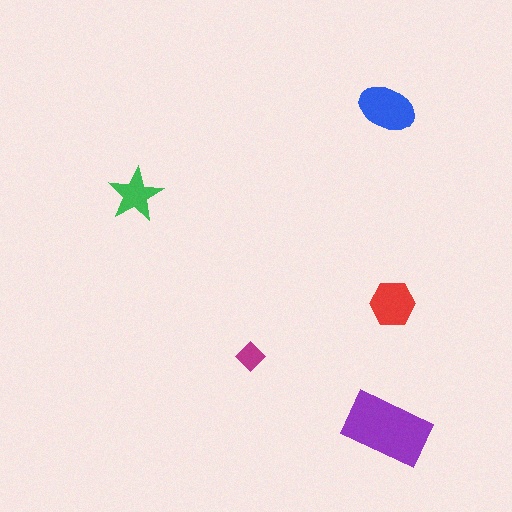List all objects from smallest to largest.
The magenta diamond, the green star, the red hexagon, the blue ellipse, the purple rectangle.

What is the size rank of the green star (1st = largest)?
4th.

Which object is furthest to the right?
The red hexagon is rightmost.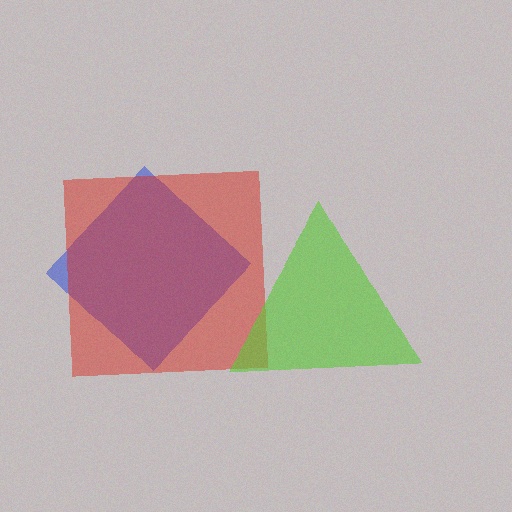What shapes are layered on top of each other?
The layered shapes are: a blue diamond, a red square, a lime triangle.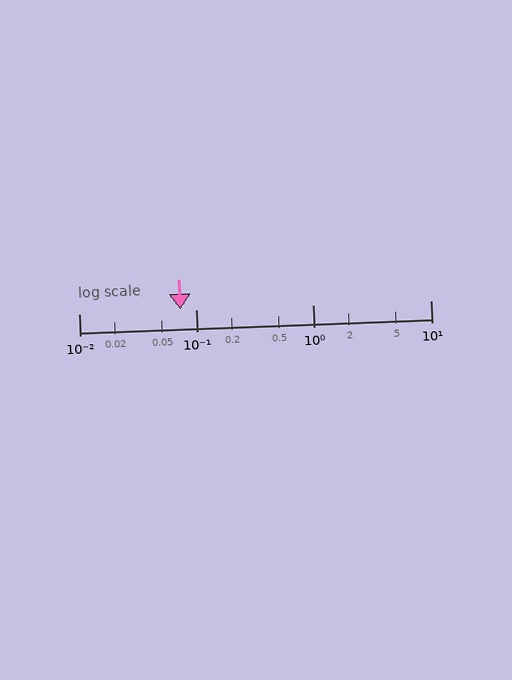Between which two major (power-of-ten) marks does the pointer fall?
The pointer is between 0.01 and 0.1.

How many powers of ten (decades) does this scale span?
The scale spans 3 decades, from 0.01 to 10.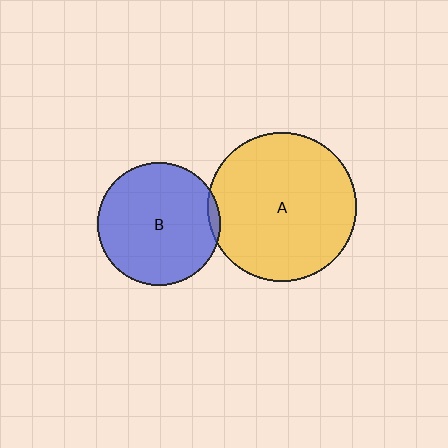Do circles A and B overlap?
Yes.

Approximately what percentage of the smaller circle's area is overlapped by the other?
Approximately 5%.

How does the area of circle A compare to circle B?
Approximately 1.5 times.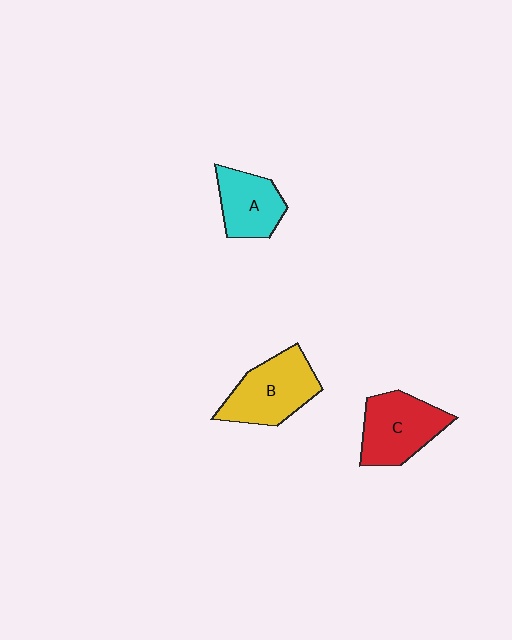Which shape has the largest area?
Shape B (yellow).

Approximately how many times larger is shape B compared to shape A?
Approximately 1.3 times.